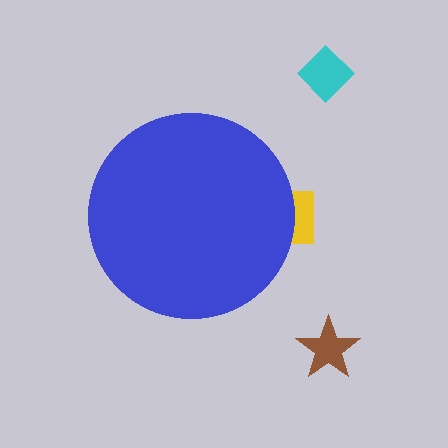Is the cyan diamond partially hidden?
No, the cyan diamond is fully visible.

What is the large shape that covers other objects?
A blue circle.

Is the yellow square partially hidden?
Yes, the yellow square is partially hidden behind the blue circle.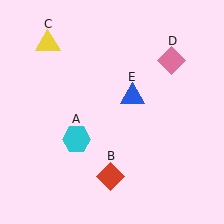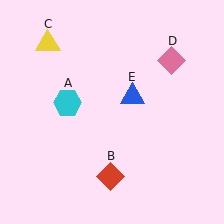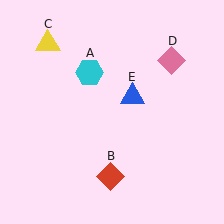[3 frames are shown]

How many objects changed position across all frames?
1 object changed position: cyan hexagon (object A).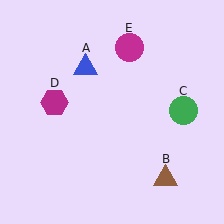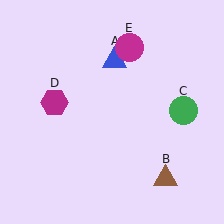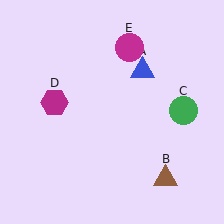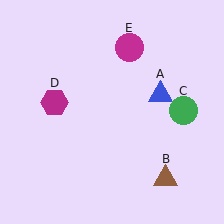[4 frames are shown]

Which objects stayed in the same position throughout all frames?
Brown triangle (object B) and green circle (object C) and magenta hexagon (object D) and magenta circle (object E) remained stationary.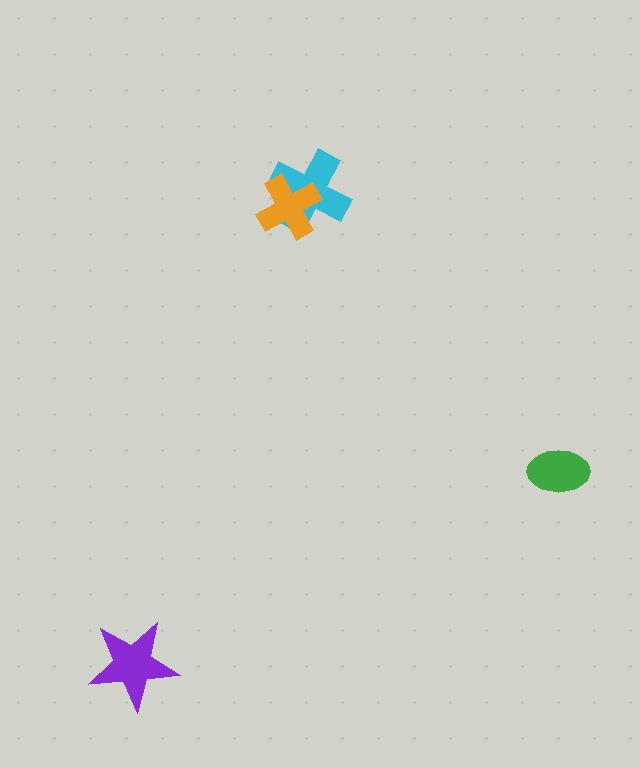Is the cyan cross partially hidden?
Yes, it is partially covered by another shape.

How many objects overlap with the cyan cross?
1 object overlaps with the cyan cross.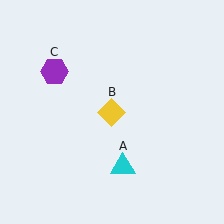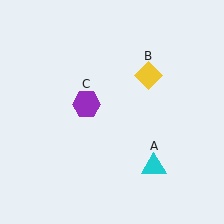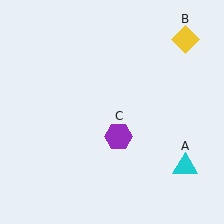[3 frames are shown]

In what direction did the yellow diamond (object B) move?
The yellow diamond (object B) moved up and to the right.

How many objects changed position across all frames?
3 objects changed position: cyan triangle (object A), yellow diamond (object B), purple hexagon (object C).